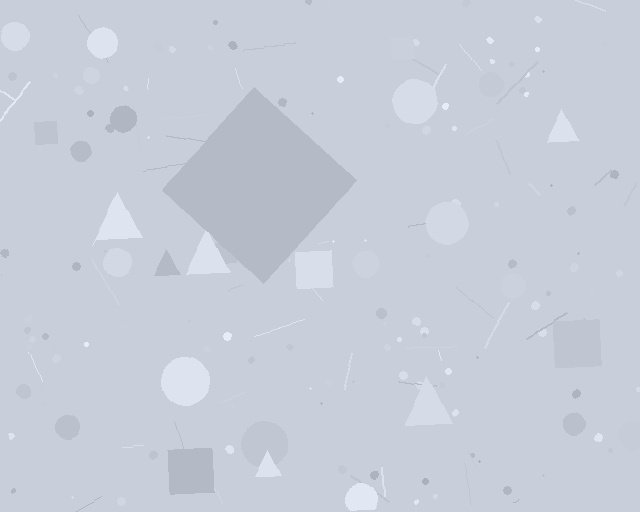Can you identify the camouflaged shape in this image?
The camouflaged shape is a diamond.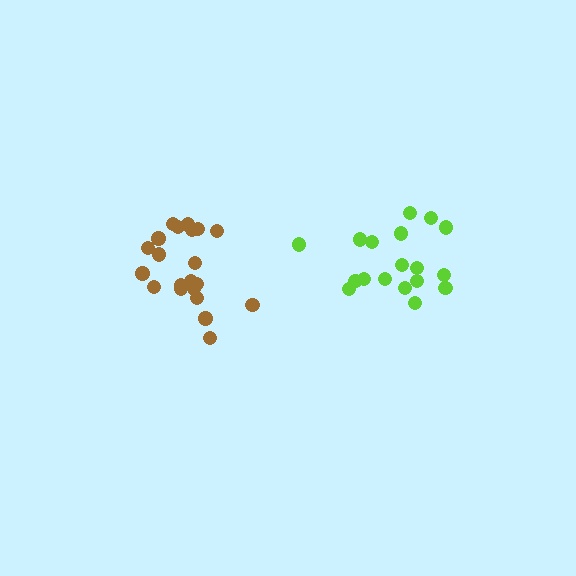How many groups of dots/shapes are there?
There are 2 groups.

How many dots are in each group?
Group 1: 21 dots, Group 2: 18 dots (39 total).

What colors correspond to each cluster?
The clusters are colored: brown, lime.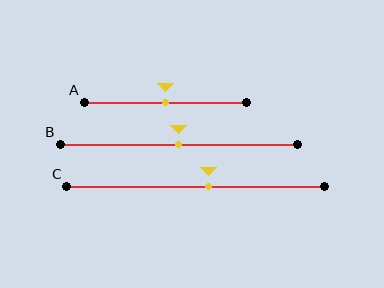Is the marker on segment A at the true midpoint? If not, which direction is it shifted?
Yes, the marker on segment A is at the true midpoint.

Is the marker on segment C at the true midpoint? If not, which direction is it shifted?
No, the marker on segment C is shifted to the right by about 5% of the segment length.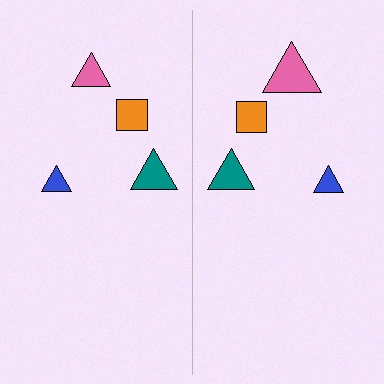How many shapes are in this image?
There are 8 shapes in this image.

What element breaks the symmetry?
The pink triangle on the right side has a different size than its mirror counterpart.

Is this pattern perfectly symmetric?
No, the pattern is not perfectly symmetric. The pink triangle on the right side has a different size than its mirror counterpart.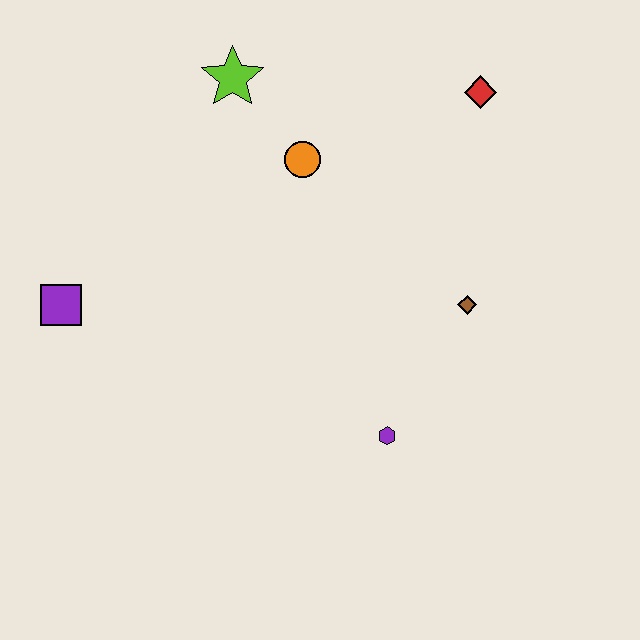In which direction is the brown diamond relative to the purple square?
The brown diamond is to the right of the purple square.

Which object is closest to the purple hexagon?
The brown diamond is closest to the purple hexagon.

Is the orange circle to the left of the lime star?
No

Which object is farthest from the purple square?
The red diamond is farthest from the purple square.